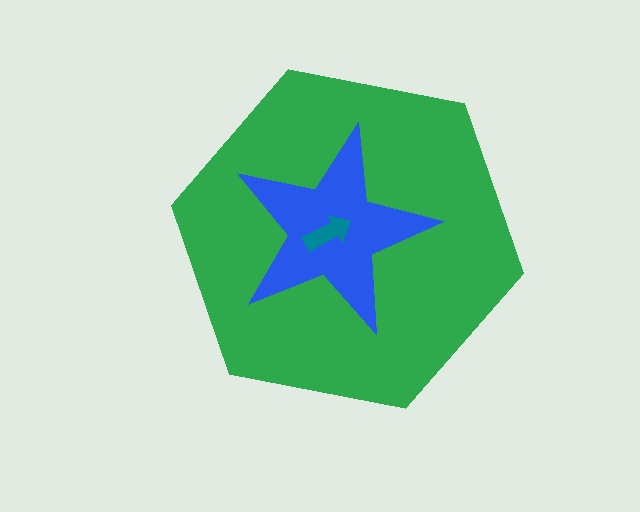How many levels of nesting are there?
3.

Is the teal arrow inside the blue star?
Yes.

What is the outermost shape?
The green hexagon.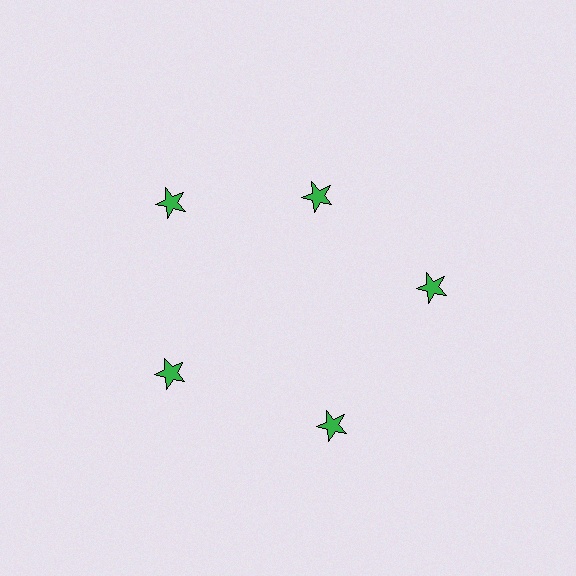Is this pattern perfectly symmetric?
No. The 5 green stars are arranged in a ring, but one element near the 1 o'clock position is pulled inward toward the center, breaking the 5-fold rotational symmetry.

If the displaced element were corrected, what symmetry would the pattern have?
It would have 5-fold rotational symmetry — the pattern would map onto itself every 72 degrees.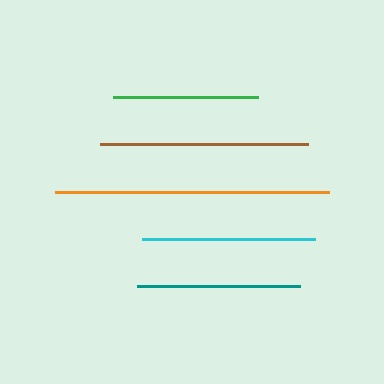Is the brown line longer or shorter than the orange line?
The orange line is longer than the brown line.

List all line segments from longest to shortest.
From longest to shortest: orange, brown, cyan, teal, green.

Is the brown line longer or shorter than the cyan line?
The brown line is longer than the cyan line.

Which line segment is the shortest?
The green line is the shortest at approximately 145 pixels.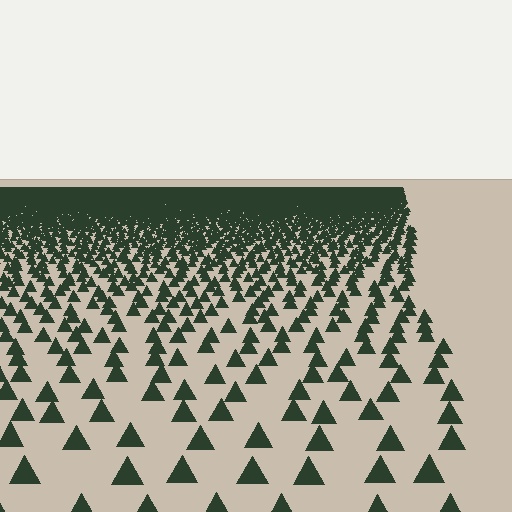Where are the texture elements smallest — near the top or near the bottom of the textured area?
Near the top.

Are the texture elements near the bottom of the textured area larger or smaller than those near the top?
Larger. Near the bottom, elements are closer to the viewer and appear at a bigger on-screen size.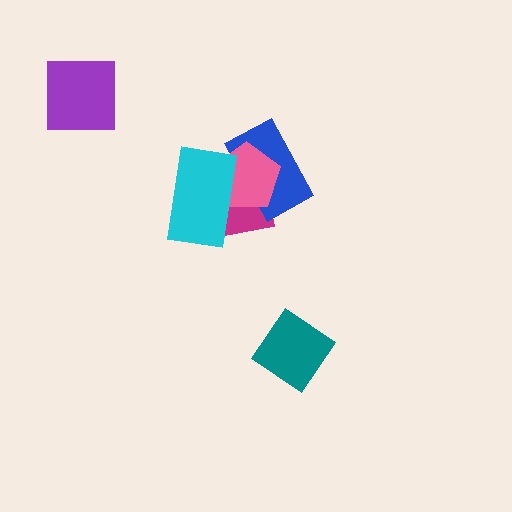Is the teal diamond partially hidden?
No, no other shape covers it.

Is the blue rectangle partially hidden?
Yes, it is partially covered by another shape.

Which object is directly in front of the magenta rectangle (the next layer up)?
The blue rectangle is directly in front of the magenta rectangle.